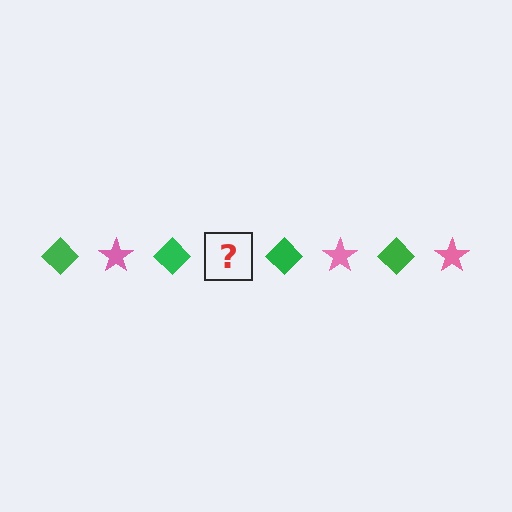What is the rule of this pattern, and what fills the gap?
The rule is that the pattern alternates between green diamond and pink star. The gap should be filled with a pink star.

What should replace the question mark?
The question mark should be replaced with a pink star.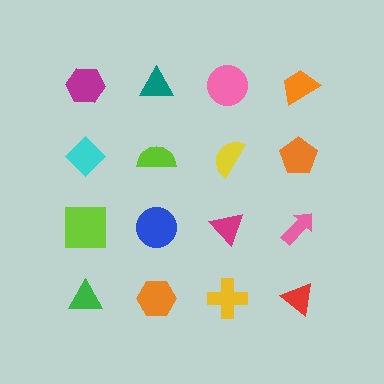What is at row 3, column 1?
A lime square.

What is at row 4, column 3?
A yellow cross.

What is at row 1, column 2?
A teal triangle.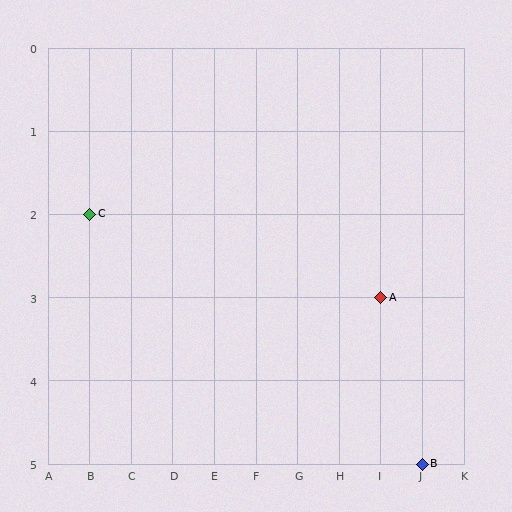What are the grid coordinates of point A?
Point A is at grid coordinates (I, 3).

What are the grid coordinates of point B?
Point B is at grid coordinates (J, 5).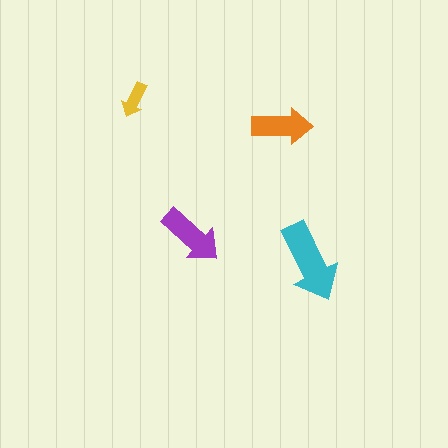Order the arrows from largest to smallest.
the cyan one, the purple one, the orange one, the yellow one.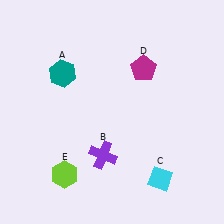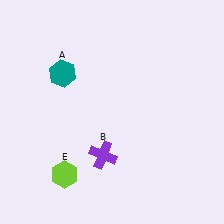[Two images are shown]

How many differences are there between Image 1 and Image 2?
There are 2 differences between the two images.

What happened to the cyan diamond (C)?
The cyan diamond (C) was removed in Image 2. It was in the bottom-right area of Image 1.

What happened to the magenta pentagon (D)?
The magenta pentagon (D) was removed in Image 2. It was in the top-right area of Image 1.